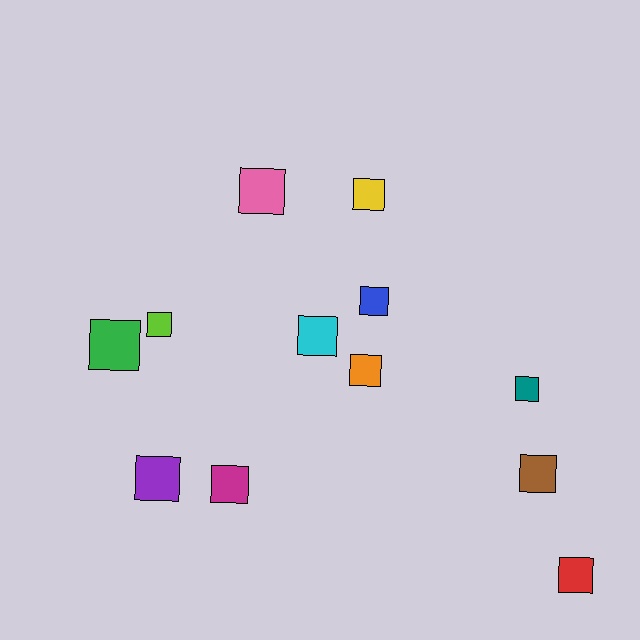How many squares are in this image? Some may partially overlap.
There are 12 squares.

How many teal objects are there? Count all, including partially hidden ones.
There is 1 teal object.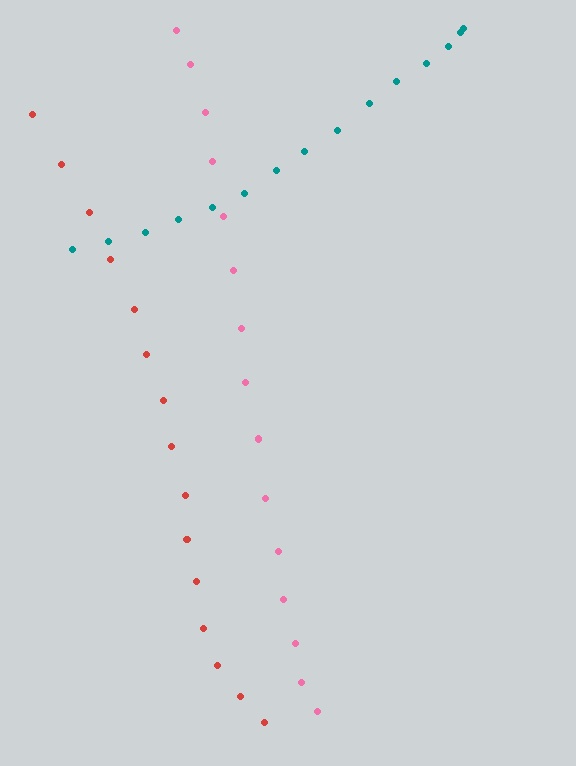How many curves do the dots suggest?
There are 3 distinct paths.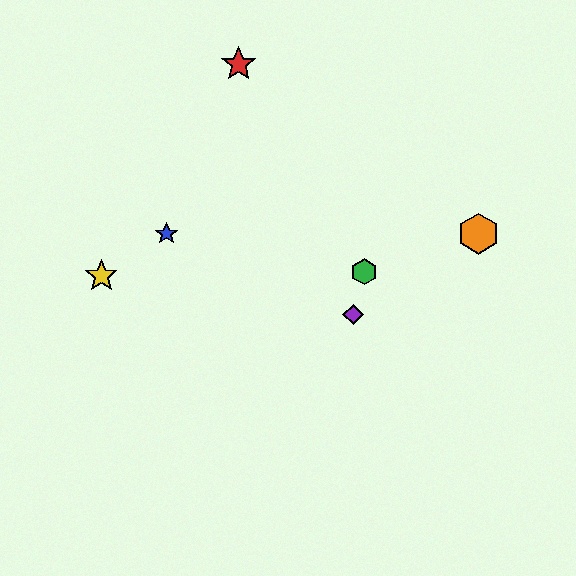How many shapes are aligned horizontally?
2 shapes (the blue star, the orange hexagon) are aligned horizontally.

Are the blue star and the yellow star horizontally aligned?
No, the blue star is at y≈234 and the yellow star is at y≈276.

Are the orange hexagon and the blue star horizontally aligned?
Yes, both are at y≈234.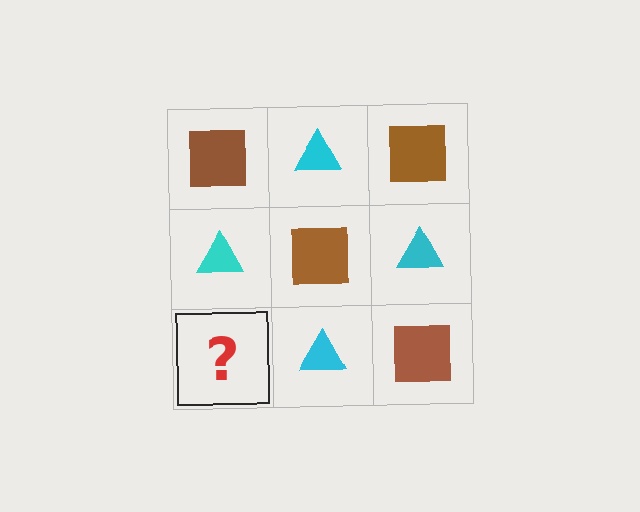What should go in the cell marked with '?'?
The missing cell should contain a brown square.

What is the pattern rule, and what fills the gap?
The rule is that it alternates brown square and cyan triangle in a checkerboard pattern. The gap should be filled with a brown square.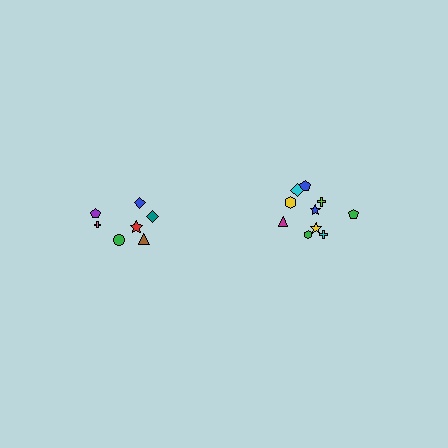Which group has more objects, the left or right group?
The right group.